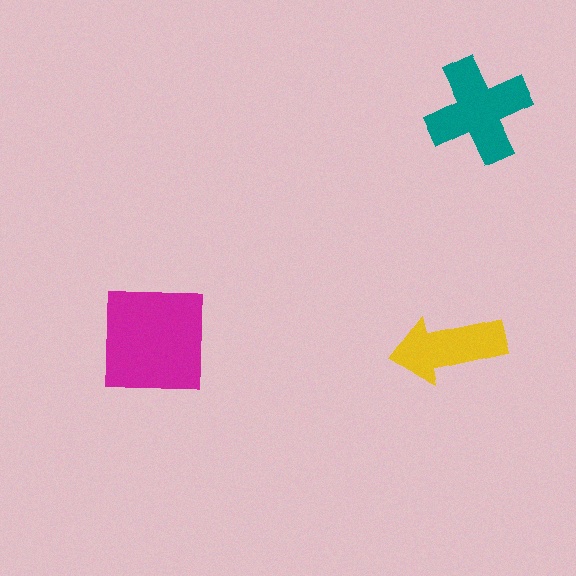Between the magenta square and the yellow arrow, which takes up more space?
The magenta square.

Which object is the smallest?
The yellow arrow.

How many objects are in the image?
There are 3 objects in the image.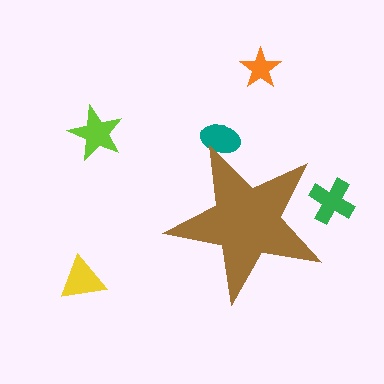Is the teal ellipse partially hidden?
Yes, the teal ellipse is partially hidden behind the brown star.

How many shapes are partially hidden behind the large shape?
2 shapes are partially hidden.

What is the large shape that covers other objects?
A brown star.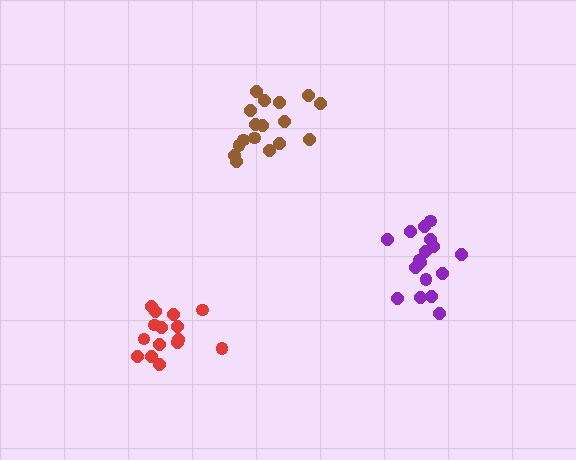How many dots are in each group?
Group 1: 17 dots, Group 2: 17 dots, Group 3: 15 dots (49 total).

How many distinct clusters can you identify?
There are 3 distinct clusters.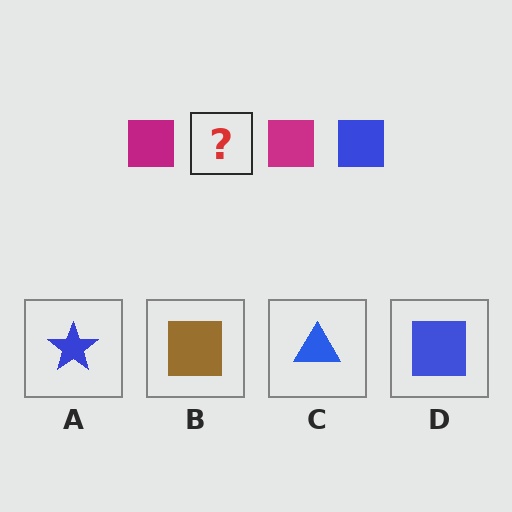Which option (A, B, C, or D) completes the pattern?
D.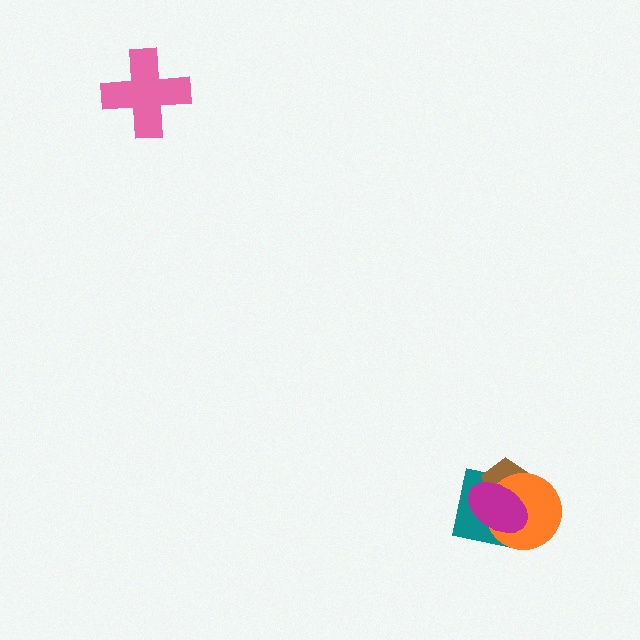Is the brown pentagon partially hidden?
Yes, it is partially covered by another shape.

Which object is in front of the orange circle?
The magenta ellipse is in front of the orange circle.